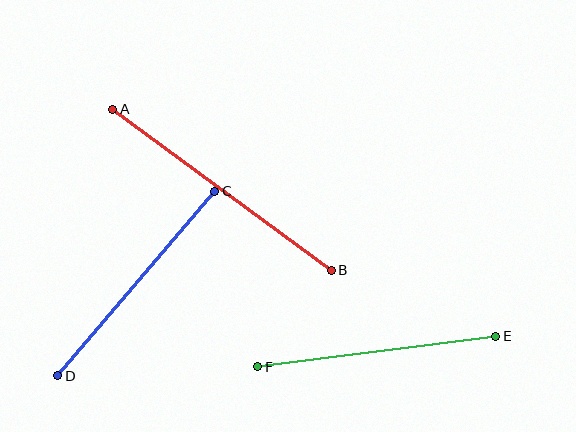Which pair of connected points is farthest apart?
Points A and B are farthest apart.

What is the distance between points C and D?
The distance is approximately 242 pixels.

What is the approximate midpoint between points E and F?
The midpoint is at approximately (377, 351) pixels.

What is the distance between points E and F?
The distance is approximately 240 pixels.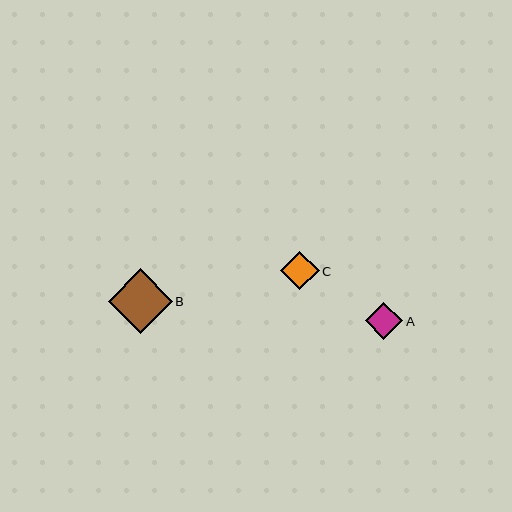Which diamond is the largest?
Diamond B is the largest with a size of approximately 64 pixels.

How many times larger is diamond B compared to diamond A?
Diamond B is approximately 1.7 times the size of diamond A.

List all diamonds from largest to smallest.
From largest to smallest: B, C, A.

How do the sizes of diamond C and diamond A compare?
Diamond C and diamond A are approximately the same size.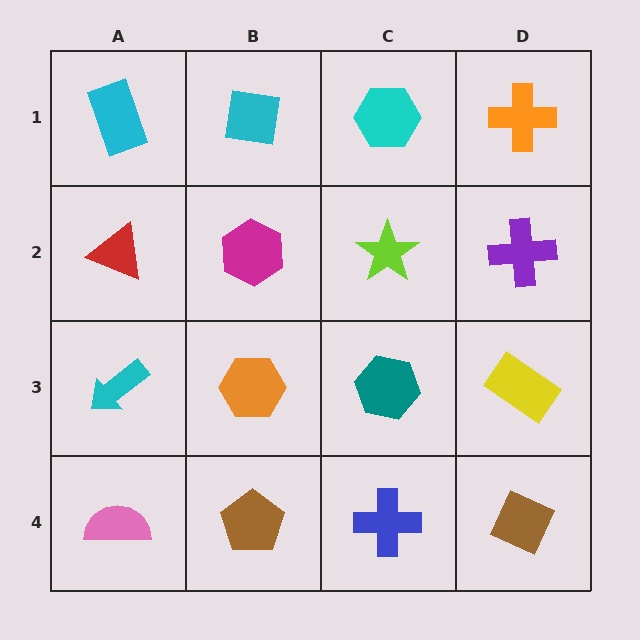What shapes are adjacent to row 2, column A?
A cyan rectangle (row 1, column A), a cyan arrow (row 3, column A), a magenta hexagon (row 2, column B).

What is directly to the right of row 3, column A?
An orange hexagon.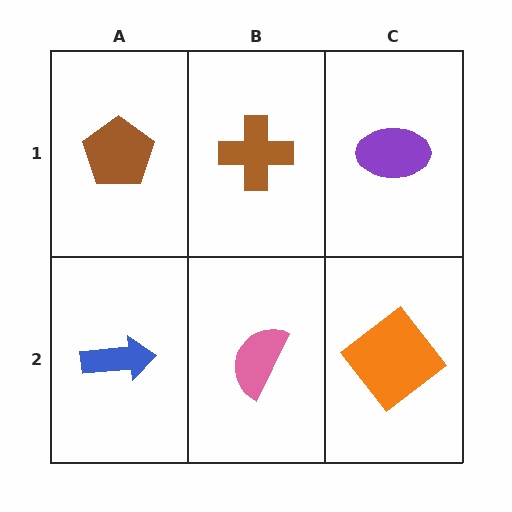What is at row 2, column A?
A blue arrow.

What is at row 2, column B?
A pink semicircle.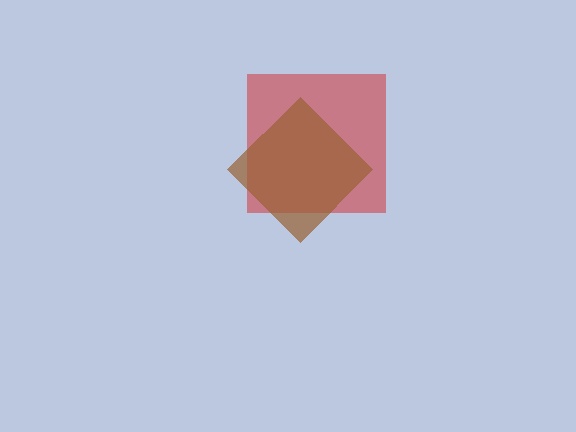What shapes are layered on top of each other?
The layered shapes are: a red square, a brown diamond.